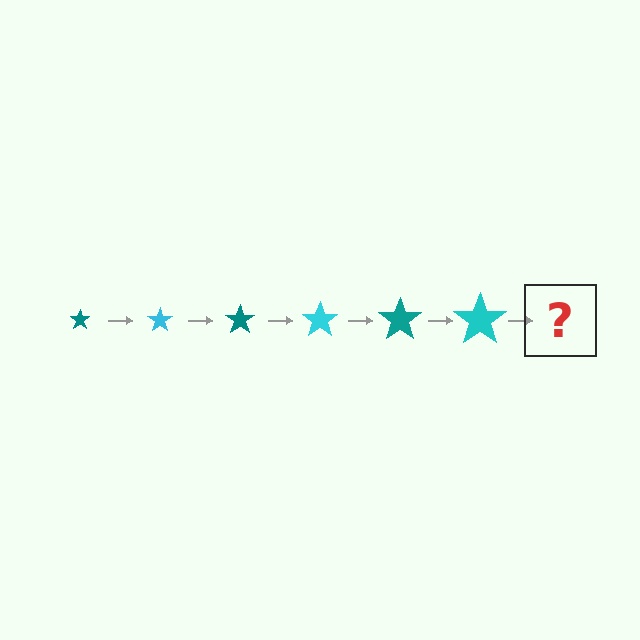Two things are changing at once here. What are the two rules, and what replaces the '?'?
The two rules are that the star grows larger each step and the color cycles through teal and cyan. The '?' should be a teal star, larger than the previous one.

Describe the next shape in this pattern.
It should be a teal star, larger than the previous one.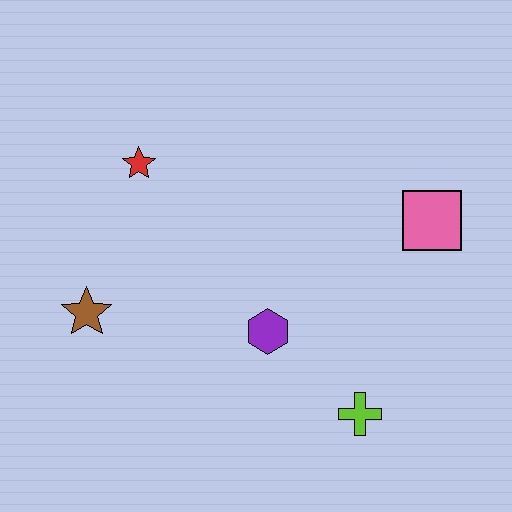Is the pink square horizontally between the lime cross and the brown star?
No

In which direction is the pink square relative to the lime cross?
The pink square is above the lime cross.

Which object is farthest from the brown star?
The pink square is farthest from the brown star.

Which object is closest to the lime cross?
The purple hexagon is closest to the lime cross.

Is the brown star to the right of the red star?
No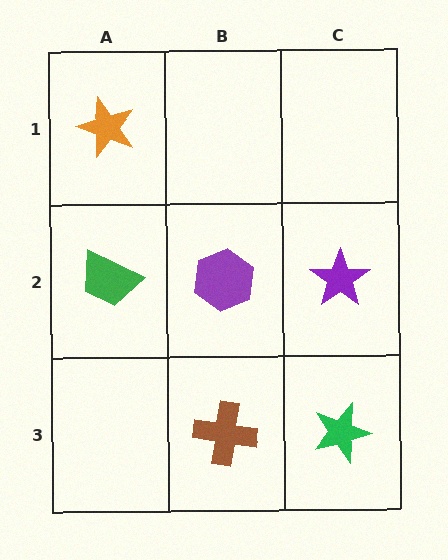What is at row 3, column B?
A brown cross.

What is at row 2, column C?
A purple star.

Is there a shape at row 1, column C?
No, that cell is empty.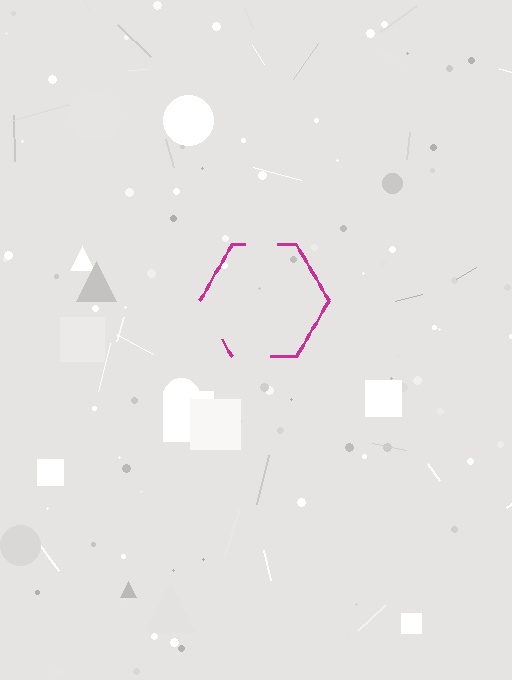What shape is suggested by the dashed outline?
The dashed outline suggests a hexagon.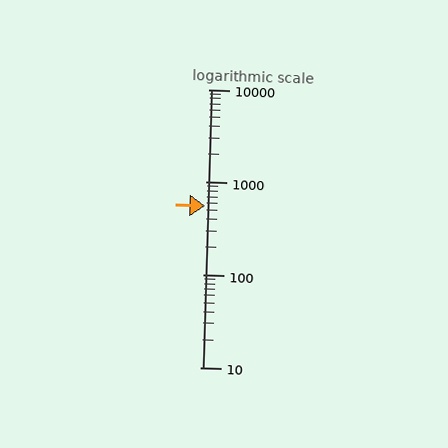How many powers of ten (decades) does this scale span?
The scale spans 3 decades, from 10 to 10000.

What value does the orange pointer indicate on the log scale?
The pointer indicates approximately 550.